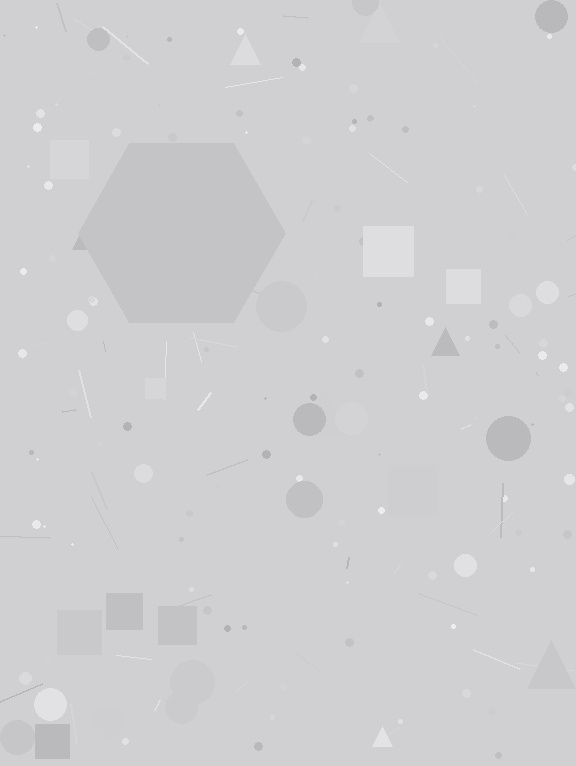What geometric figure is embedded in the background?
A hexagon is embedded in the background.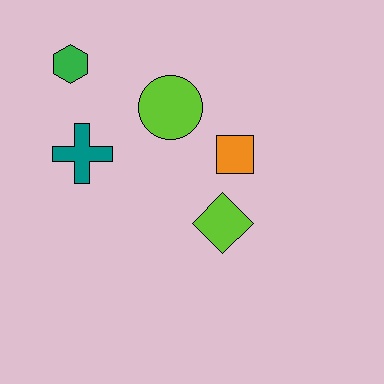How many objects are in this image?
There are 5 objects.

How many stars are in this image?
There are no stars.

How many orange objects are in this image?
There is 1 orange object.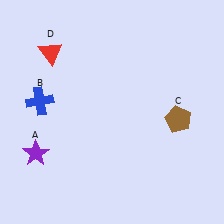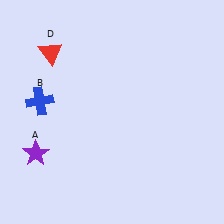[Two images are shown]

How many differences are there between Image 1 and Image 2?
There is 1 difference between the two images.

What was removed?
The brown pentagon (C) was removed in Image 2.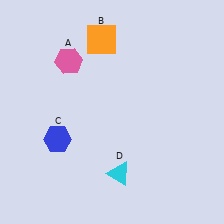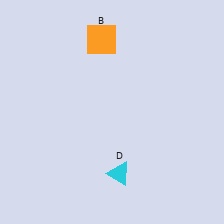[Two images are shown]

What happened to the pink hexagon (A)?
The pink hexagon (A) was removed in Image 2. It was in the top-left area of Image 1.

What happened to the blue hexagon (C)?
The blue hexagon (C) was removed in Image 2. It was in the bottom-left area of Image 1.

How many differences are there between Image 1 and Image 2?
There are 2 differences between the two images.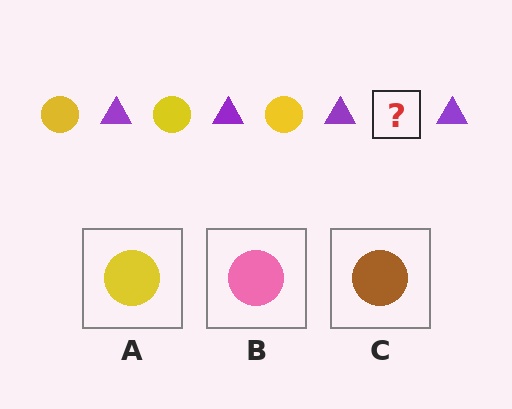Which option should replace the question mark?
Option A.